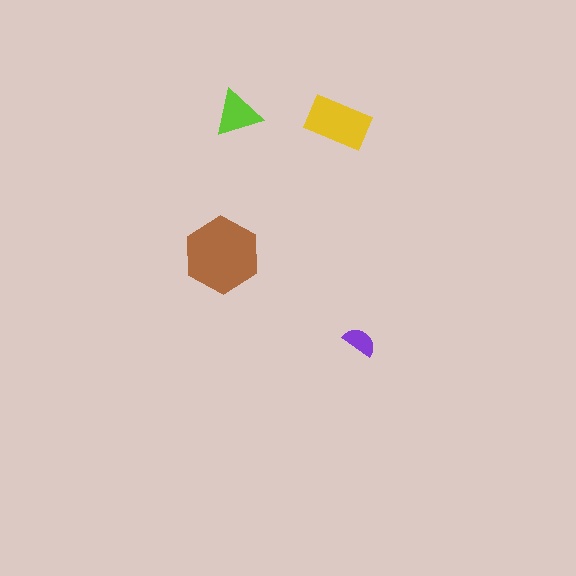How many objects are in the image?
There are 4 objects in the image.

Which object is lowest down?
The purple semicircle is bottommost.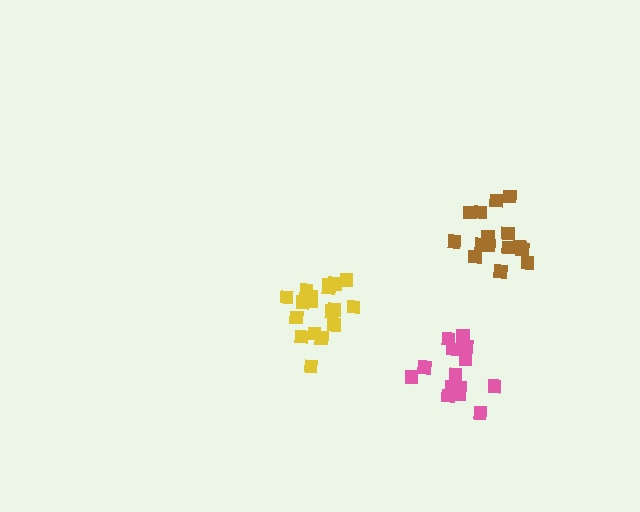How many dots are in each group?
Group 1: 19 dots, Group 2: 15 dots, Group 3: 16 dots (50 total).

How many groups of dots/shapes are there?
There are 3 groups.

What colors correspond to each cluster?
The clusters are colored: yellow, brown, pink.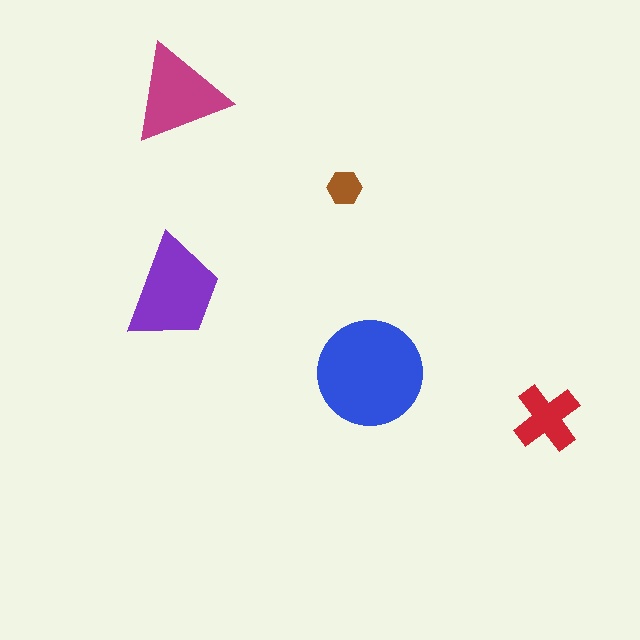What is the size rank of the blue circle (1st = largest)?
1st.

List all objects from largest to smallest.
The blue circle, the purple trapezoid, the magenta triangle, the red cross, the brown hexagon.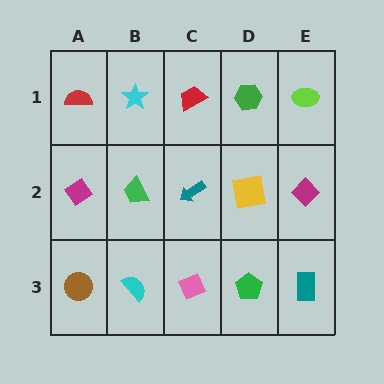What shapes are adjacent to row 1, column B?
A green trapezoid (row 2, column B), a red semicircle (row 1, column A), a red trapezoid (row 1, column C).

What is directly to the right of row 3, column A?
A cyan semicircle.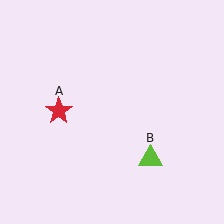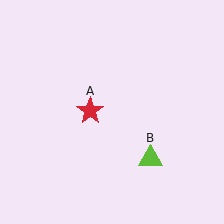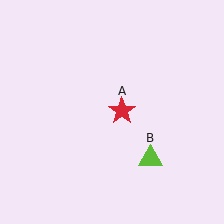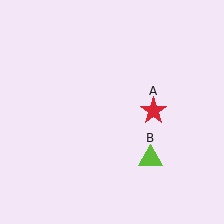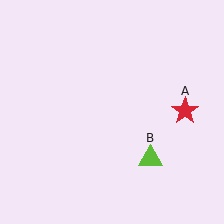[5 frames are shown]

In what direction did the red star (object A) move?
The red star (object A) moved right.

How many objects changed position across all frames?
1 object changed position: red star (object A).